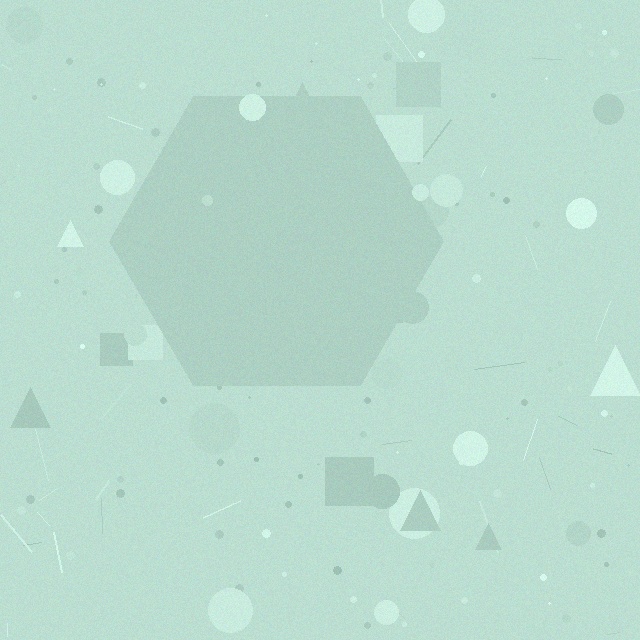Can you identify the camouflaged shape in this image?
The camouflaged shape is a hexagon.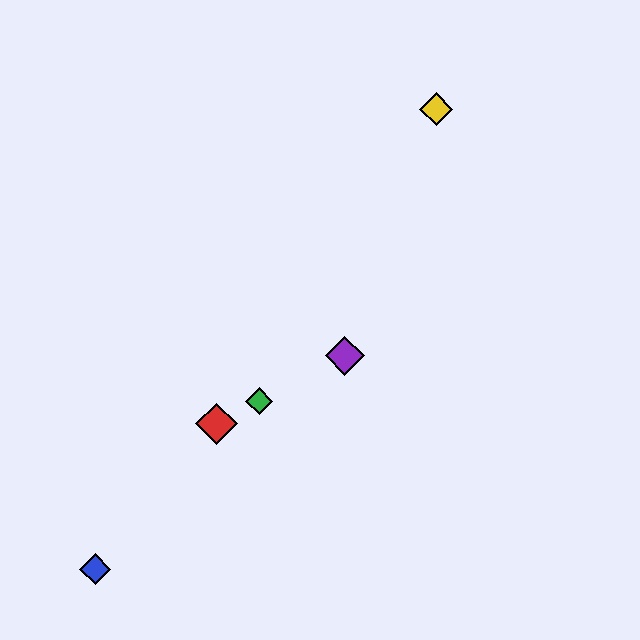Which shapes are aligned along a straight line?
The red diamond, the green diamond, the purple diamond are aligned along a straight line.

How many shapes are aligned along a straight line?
3 shapes (the red diamond, the green diamond, the purple diamond) are aligned along a straight line.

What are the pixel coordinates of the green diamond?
The green diamond is at (259, 401).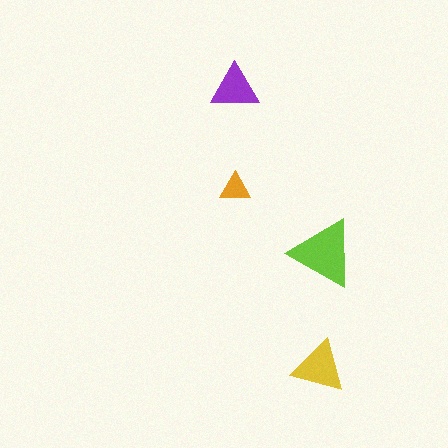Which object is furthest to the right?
The lime triangle is rightmost.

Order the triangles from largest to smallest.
the lime one, the yellow one, the purple one, the orange one.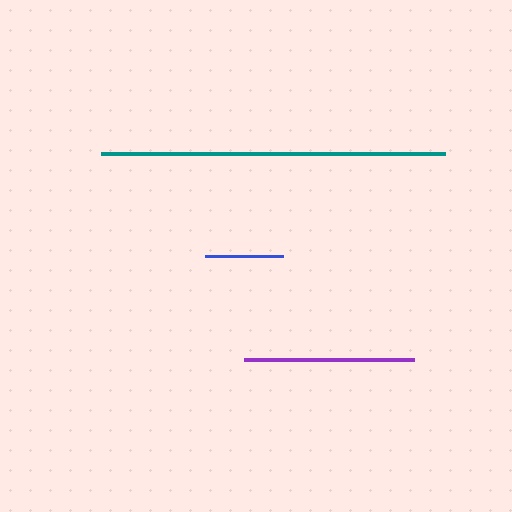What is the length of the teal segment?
The teal segment is approximately 344 pixels long.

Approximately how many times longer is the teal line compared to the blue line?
The teal line is approximately 4.4 times the length of the blue line.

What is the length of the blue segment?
The blue segment is approximately 78 pixels long.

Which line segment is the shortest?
The blue line is the shortest at approximately 78 pixels.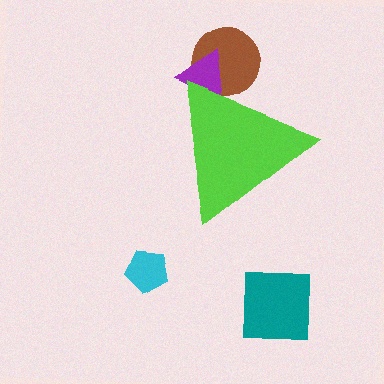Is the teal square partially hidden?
No, the teal square is fully visible.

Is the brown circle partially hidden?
Yes, the brown circle is partially hidden behind the lime triangle.